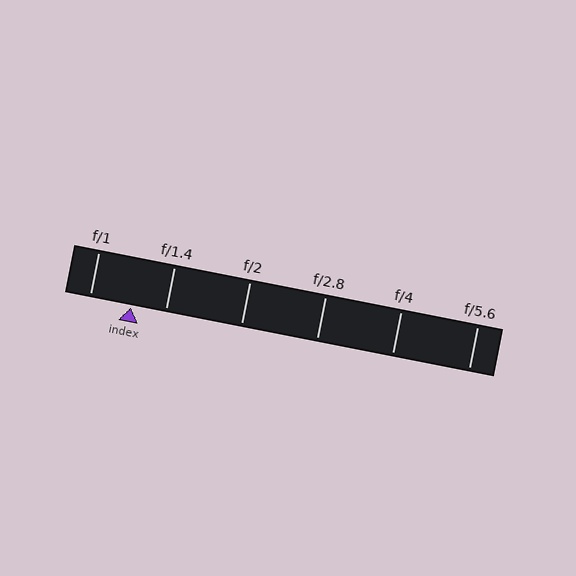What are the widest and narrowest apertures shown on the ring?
The widest aperture shown is f/1 and the narrowest is f/5.6.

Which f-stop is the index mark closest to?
The index mark is closest to f/1.4.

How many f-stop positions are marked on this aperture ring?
There are 6 f-stop positions marked.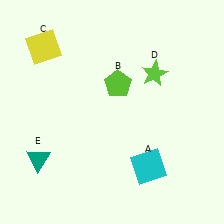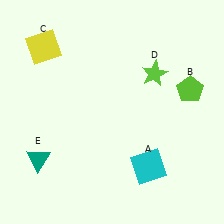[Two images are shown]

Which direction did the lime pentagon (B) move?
The lime pentagon (B) moved right.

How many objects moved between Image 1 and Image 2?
1 object moved between the two images.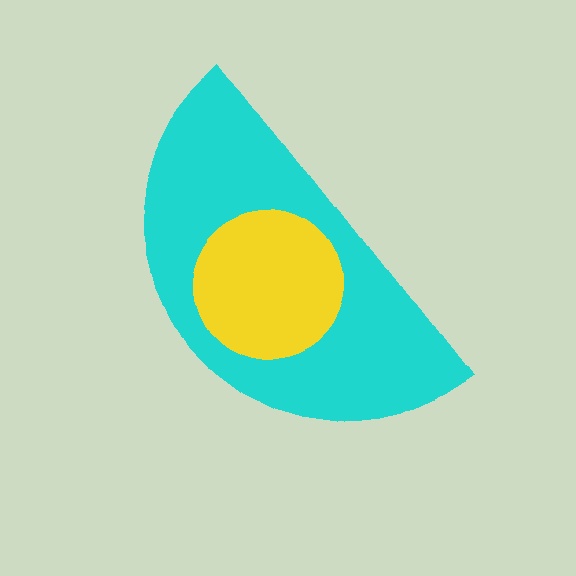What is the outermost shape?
The cyan semicircle.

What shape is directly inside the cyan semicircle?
The yellow circle.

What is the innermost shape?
The yellow circle.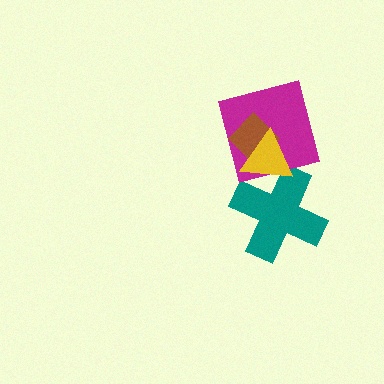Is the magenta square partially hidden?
Yes, it is partially covered by another shape.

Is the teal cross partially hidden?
Yes, it is partially covered by another shape.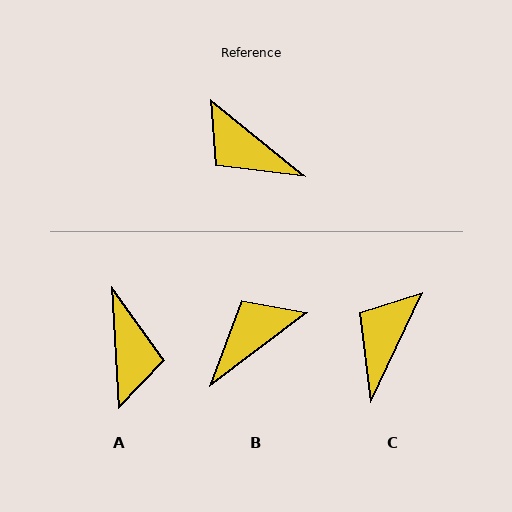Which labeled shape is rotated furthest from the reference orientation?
A, about 132 degrees away.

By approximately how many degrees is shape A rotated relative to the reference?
Approximately 132 degrees counter-clockwise.